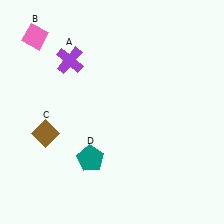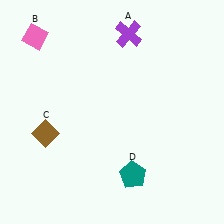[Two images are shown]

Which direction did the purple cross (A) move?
The purple cross (A) moved right.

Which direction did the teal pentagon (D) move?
The teal pentagon (D) moved right.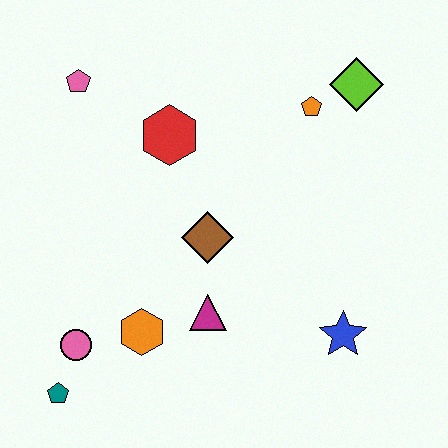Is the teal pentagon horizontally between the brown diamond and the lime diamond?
No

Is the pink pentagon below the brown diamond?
No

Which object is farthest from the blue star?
The pink pentagon is farthest from the blue star.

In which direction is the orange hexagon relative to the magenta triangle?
The orange hexagon is to the left of the magenta triangle.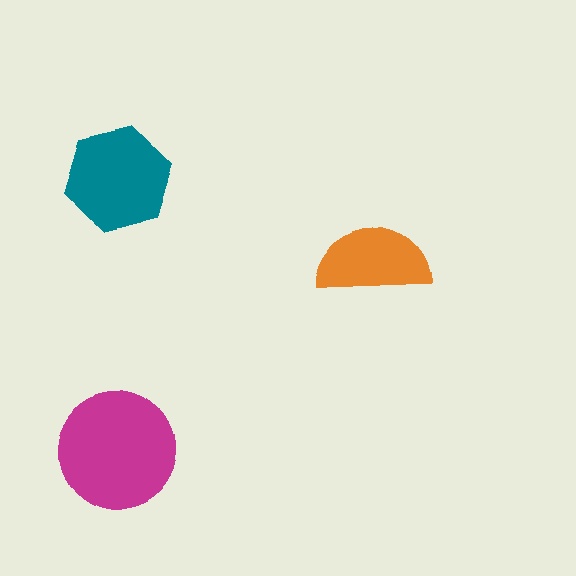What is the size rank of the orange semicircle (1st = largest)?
3rd.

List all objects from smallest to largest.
The orange semicircle, the teal hexagon, the magenta circle.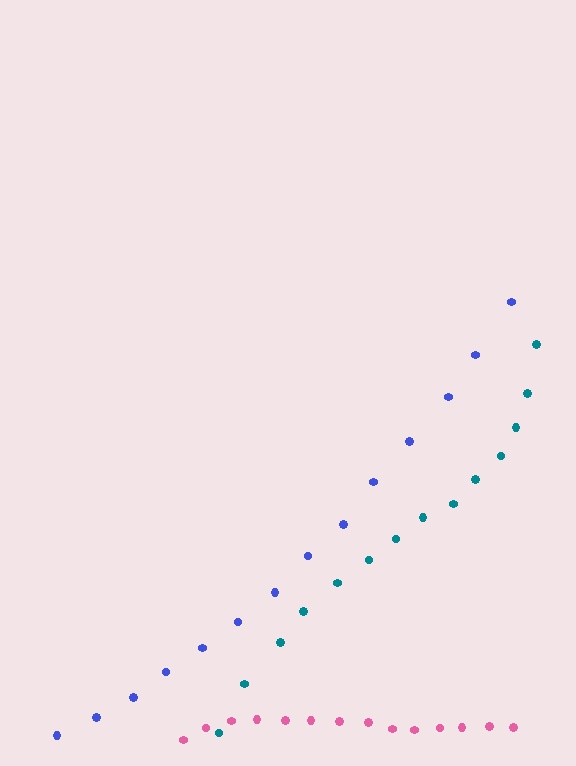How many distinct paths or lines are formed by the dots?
There are 3 distinct paths.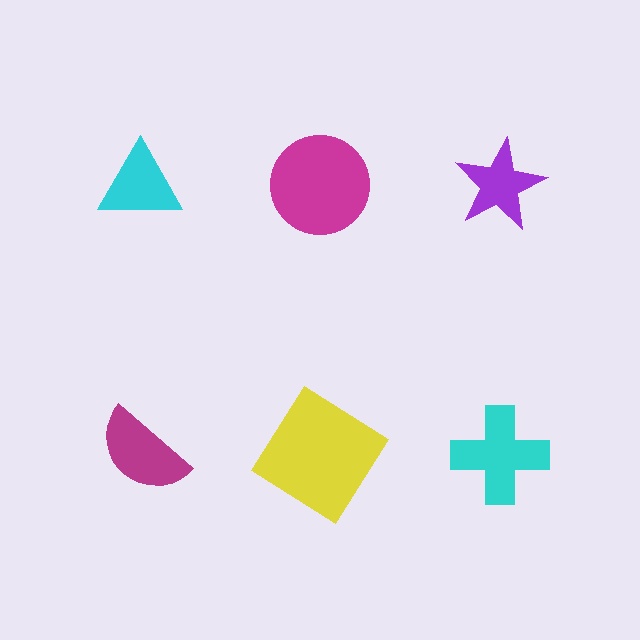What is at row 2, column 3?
A cyan cross.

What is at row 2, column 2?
A yellow diamond.